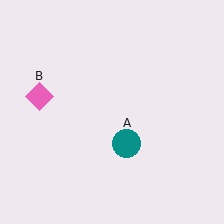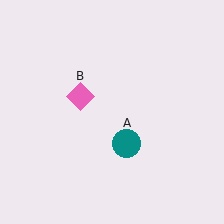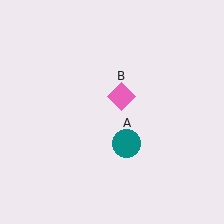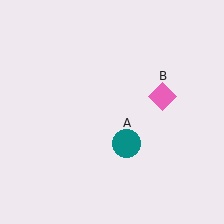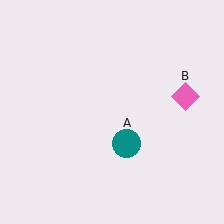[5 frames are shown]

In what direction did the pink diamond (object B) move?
The pink diamond (object B) moved right.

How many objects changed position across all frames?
1 object changed position: pink diamond (object B).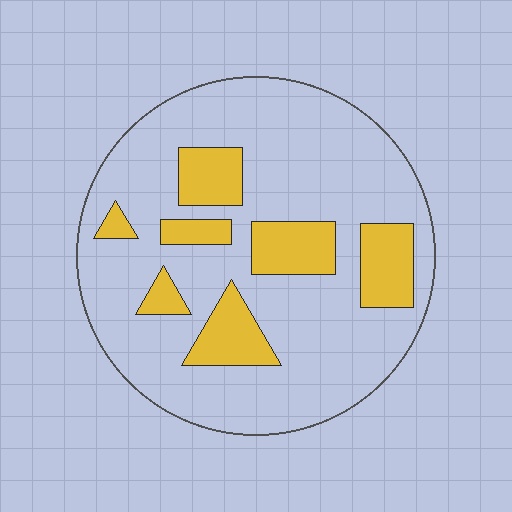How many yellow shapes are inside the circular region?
7.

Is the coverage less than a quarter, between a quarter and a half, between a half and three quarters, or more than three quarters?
Less than a quarter.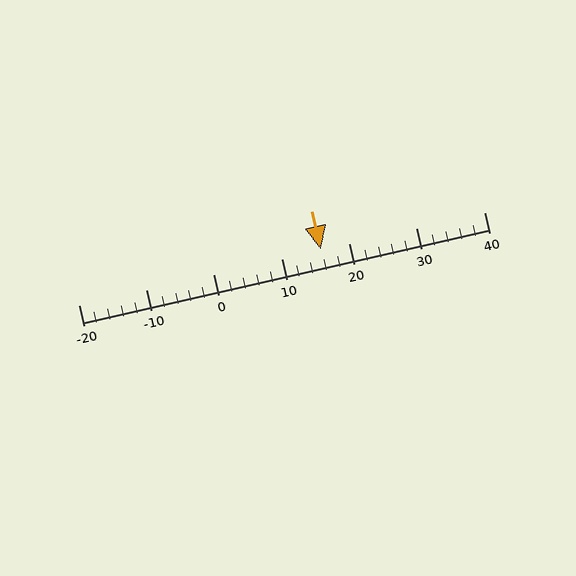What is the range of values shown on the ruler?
The ruler shows values from -20 to 40.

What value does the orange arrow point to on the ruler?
The orange arrow points to approximately 16.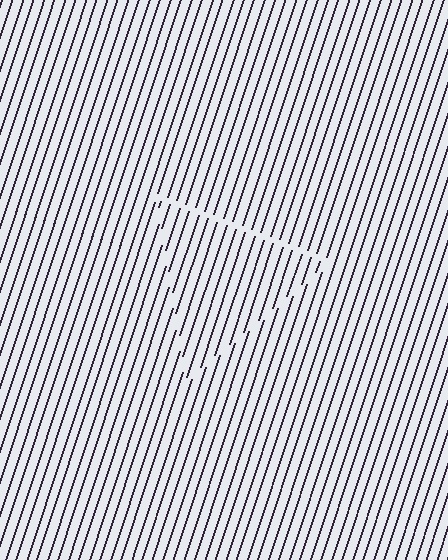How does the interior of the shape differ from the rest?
The interior of the shape contains the same grating, shifted by half a period — the contour is defined by the phase discontinuity where line-ends from the inner and outer gratings abut.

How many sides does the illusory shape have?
3 sides — the line-ends trace a triangle.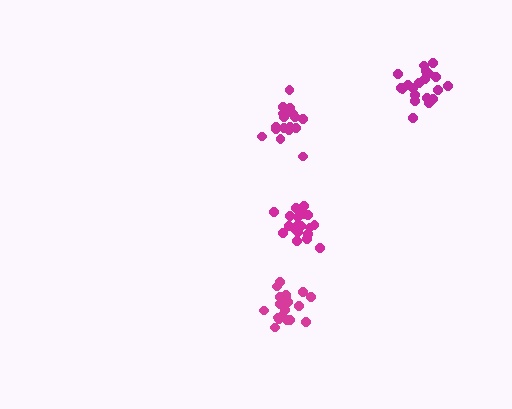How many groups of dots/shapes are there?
There are 4 groups.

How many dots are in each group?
Group 1: 21 dots, Group 2: 20 dots, Group 3: 20 dots, Group 4: 19 dots (80 total).